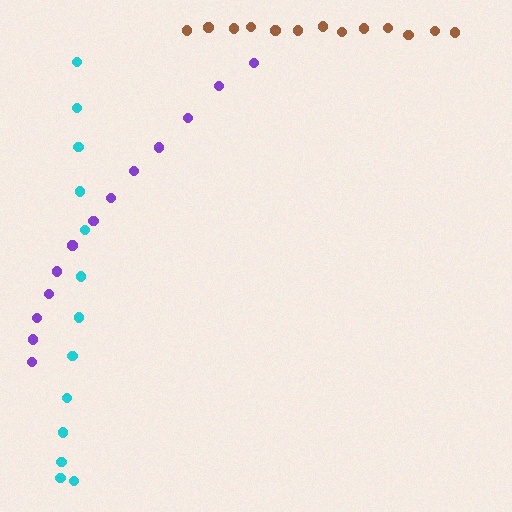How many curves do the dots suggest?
There are 3 distinct paths.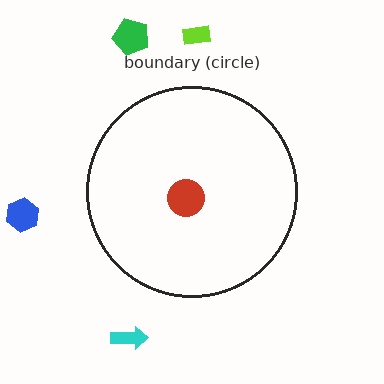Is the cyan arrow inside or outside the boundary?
Outside.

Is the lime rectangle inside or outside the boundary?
Outside.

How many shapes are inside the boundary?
1 inside, 4 outside.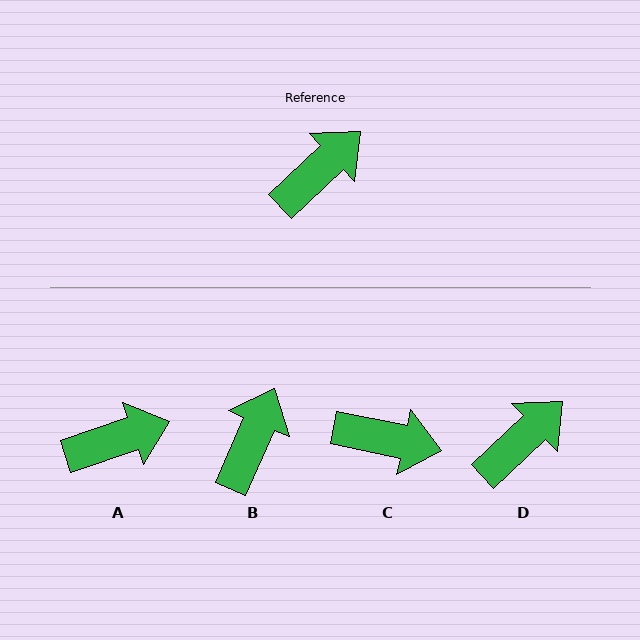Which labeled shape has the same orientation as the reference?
D.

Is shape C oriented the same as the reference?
No, it is off by about 55 degrees.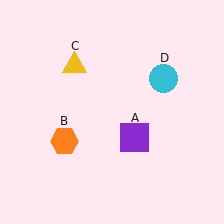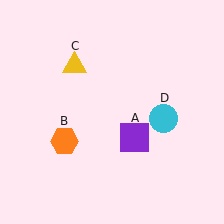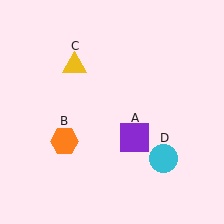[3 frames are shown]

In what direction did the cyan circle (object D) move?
The cyan circle (object D) moved down.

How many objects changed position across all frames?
1 object changed position: cyan circle (object D).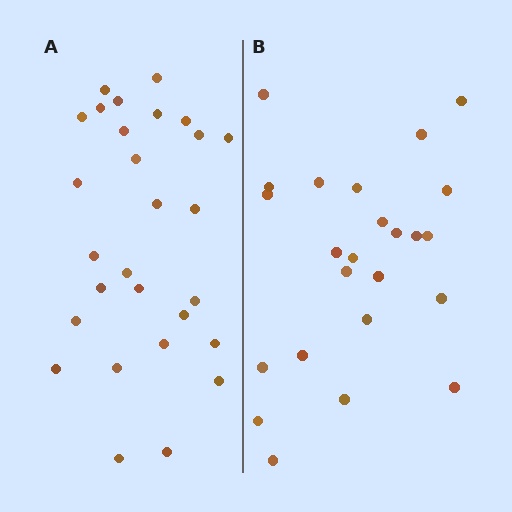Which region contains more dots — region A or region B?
Region A (the left region) has more dots.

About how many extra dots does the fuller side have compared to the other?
Region A has about 4 more dots than region B.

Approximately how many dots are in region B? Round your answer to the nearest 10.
About 20 dots. (The exact count is 24, which rounds to 20.)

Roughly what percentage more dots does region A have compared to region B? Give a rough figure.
About 15% more.